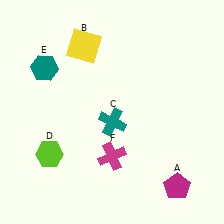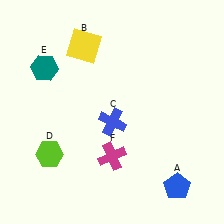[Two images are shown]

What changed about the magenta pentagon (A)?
In Image 1, A is magenta. In Image 2, it changed to blue.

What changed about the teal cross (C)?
In Image 1, C is teal. In Image 2, it changed to blue.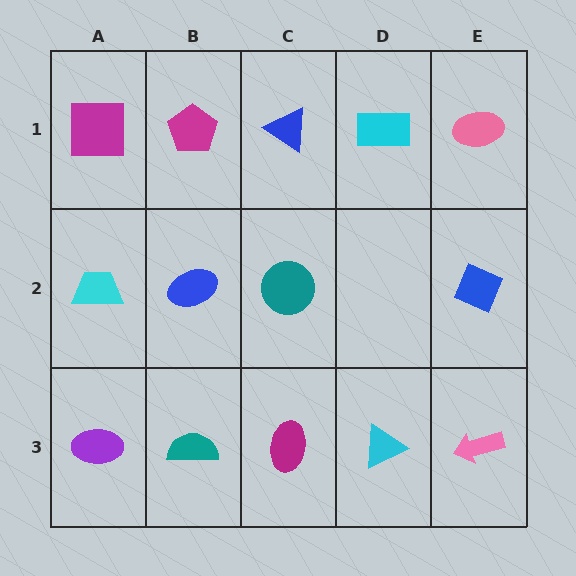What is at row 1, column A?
A magenta square.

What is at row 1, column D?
A cyan rectangle.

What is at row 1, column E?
A pink ellipse.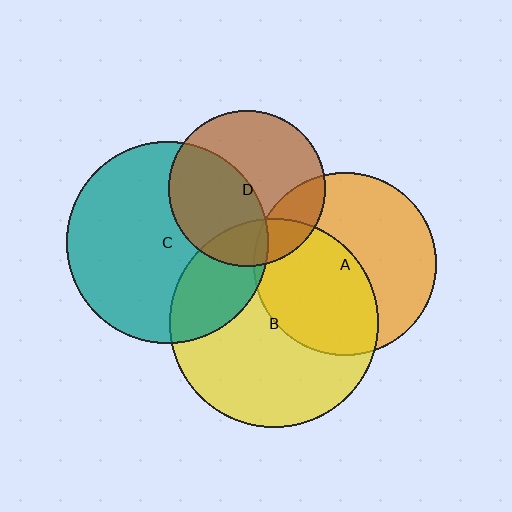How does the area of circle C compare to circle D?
Approximately 1.7 times.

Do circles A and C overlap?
Yes.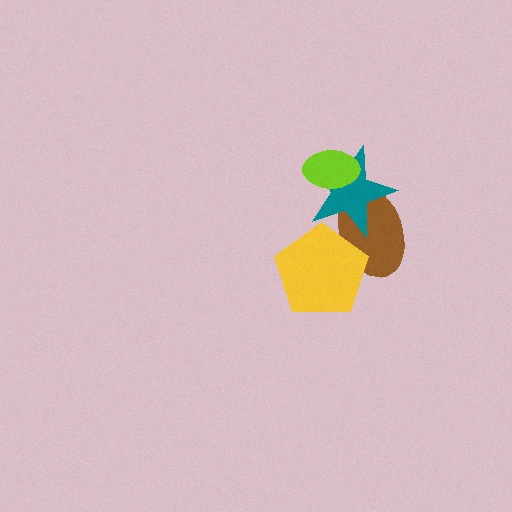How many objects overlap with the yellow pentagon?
2 objects overlap with the yellow pentagon.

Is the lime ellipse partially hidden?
No, no other shape covers it.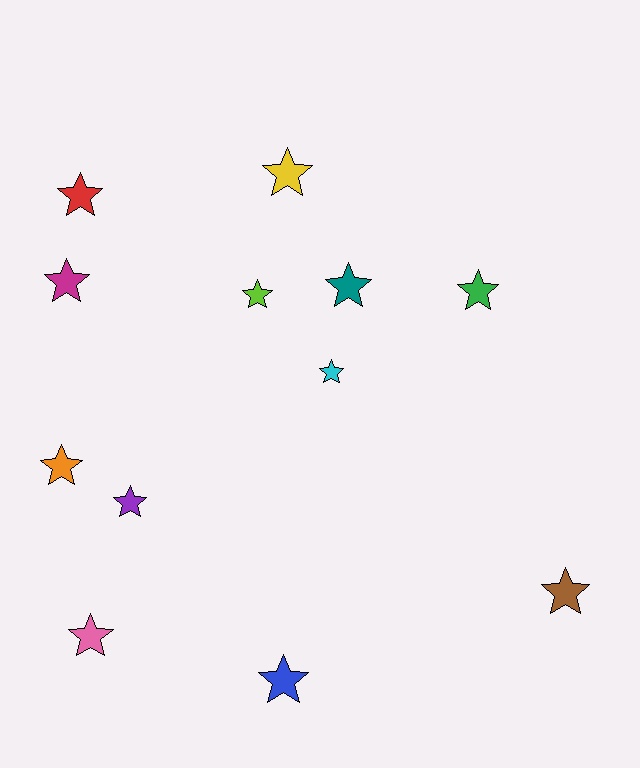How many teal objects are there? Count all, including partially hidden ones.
There is 1 teal object.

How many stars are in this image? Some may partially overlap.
There are 12 stars.